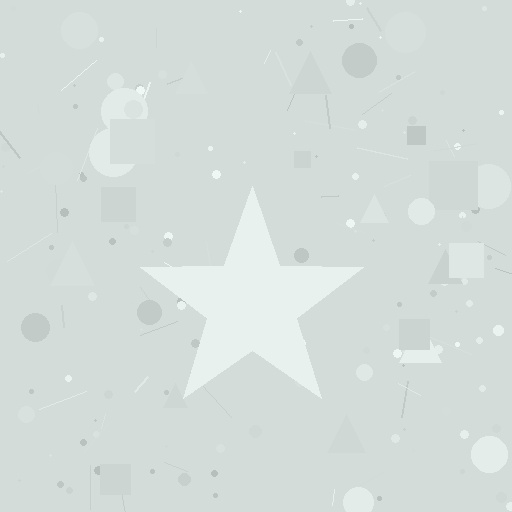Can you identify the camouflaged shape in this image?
The camouflaged shape is a star.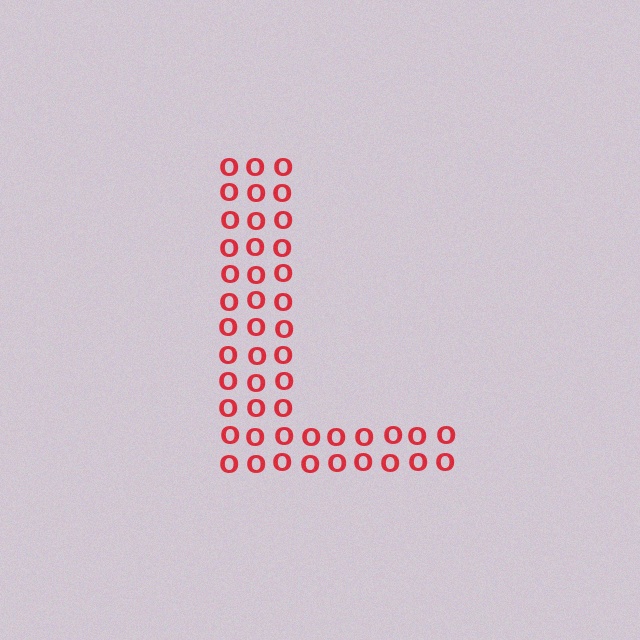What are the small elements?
The small elements are letter O's.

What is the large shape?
The large shape is the letter L.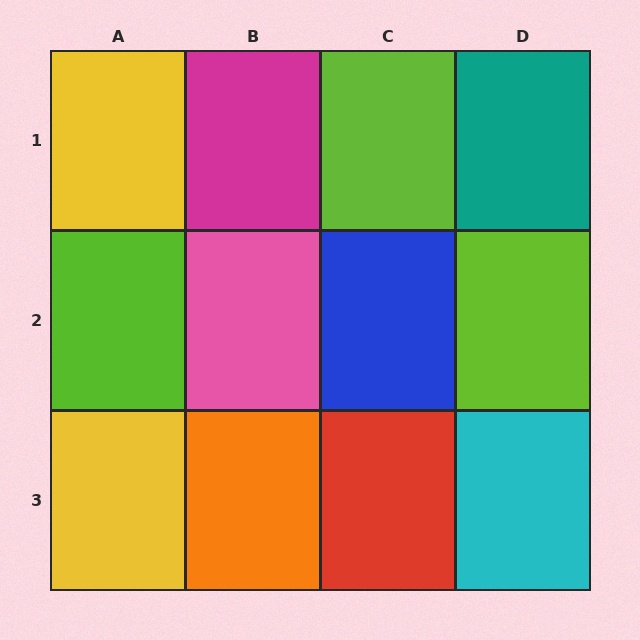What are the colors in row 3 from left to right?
Yellow, orange, red, cyan.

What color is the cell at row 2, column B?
Pink.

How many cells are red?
1 cell is red.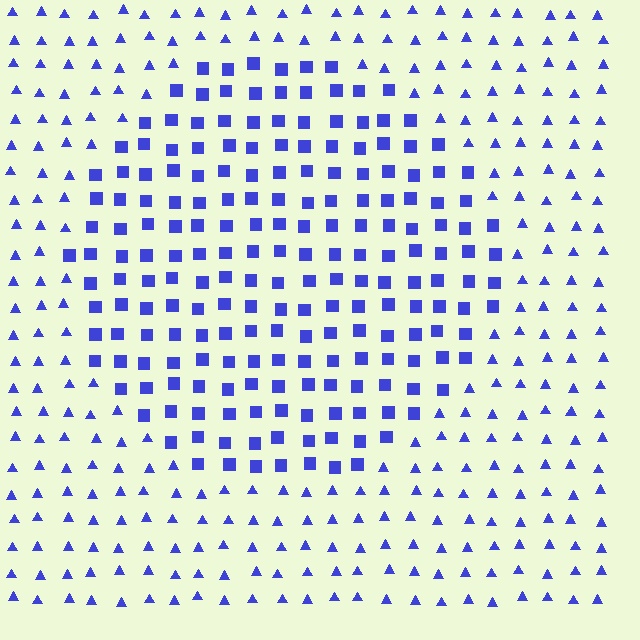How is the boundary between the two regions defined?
The boundary is defined by a change in element shape: squares inside vs. triangles outside. All elements share the same color and spacing.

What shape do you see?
I see a circle.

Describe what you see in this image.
The image is filled with small blue elements arranged in a uniform grid. A circle-shaped region contains squares, while the surrounding area contains triangles. The boundary is defined purely by the change in element shape.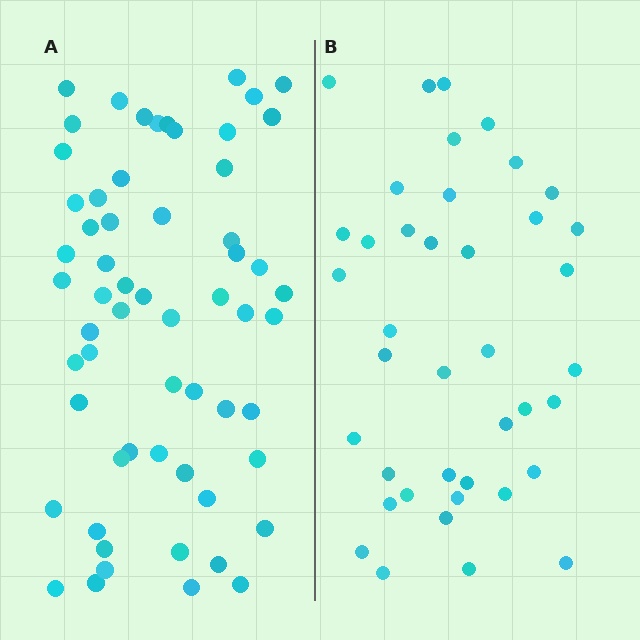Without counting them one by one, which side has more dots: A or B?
Region A (the left region) has more dots.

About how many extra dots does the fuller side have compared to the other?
Region A has approximately 20 more dots than region B.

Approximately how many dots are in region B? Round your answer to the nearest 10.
About 40 dots.